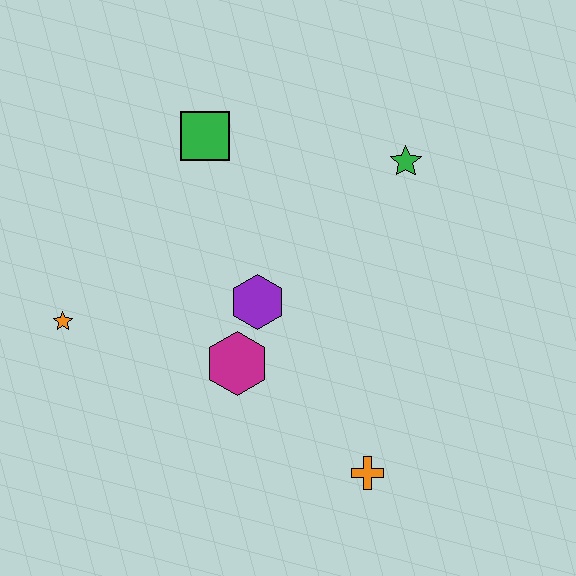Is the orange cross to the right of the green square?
Yes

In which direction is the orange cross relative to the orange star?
The orange cross is to the right of the orange star.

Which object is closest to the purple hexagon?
The magenta hexagon is closest to the purple hexagon.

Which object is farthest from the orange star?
The green star is farthest from the orange star.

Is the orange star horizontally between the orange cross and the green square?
No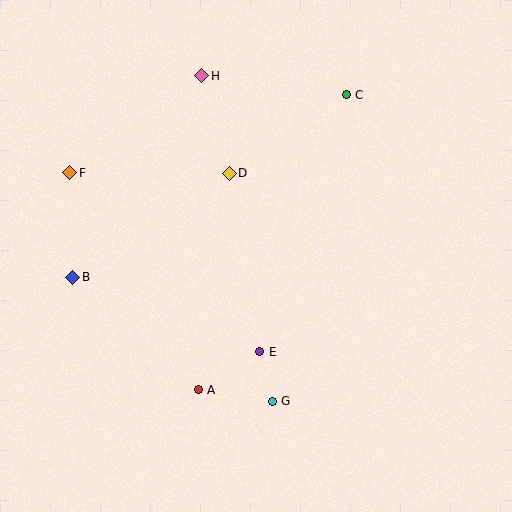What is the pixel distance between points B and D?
The distance between B and D is 188 pixels.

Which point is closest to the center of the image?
Point D at (229, 173) is closest to the center.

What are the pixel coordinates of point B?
Point B is at (73, 277).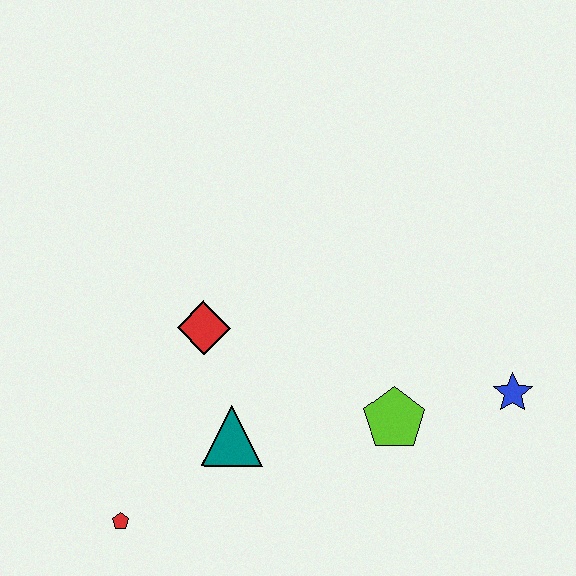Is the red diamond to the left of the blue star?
Yes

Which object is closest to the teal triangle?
The red diamond is closest to the teal triangle.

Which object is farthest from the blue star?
The red pentagon is farthest from the blue star.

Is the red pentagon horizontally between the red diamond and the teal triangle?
No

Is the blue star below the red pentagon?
No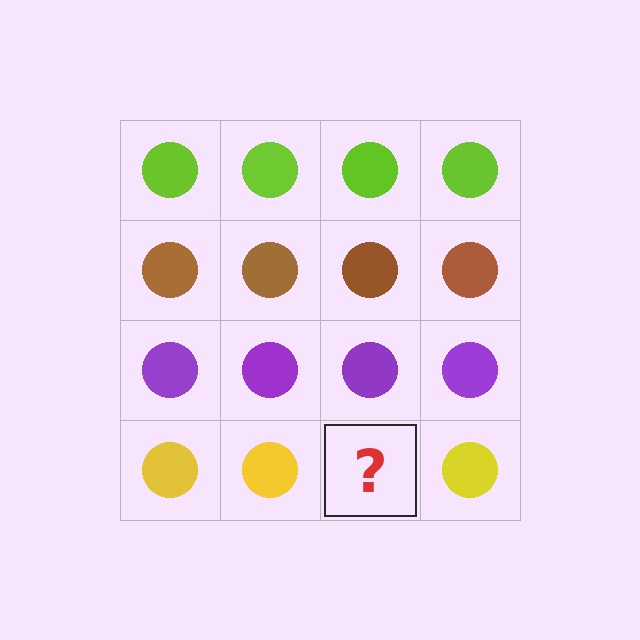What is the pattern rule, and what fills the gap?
The rule is that each row has a consistent color. The gap should be filled with a yellow circle.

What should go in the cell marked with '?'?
The missing cell should contain a yellow circle.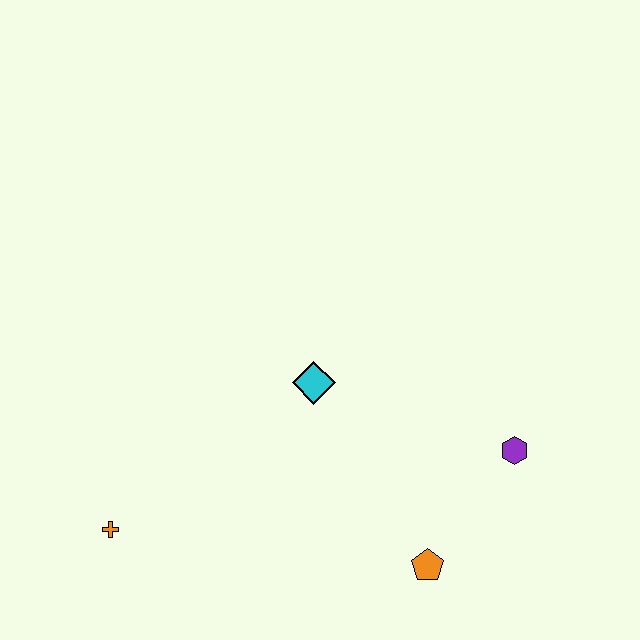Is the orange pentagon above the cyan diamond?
No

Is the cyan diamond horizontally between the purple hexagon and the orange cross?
Yes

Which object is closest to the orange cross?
The cyan diamond is closest to the orange cross.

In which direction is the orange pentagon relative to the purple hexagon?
The orange pentagon is below the purple hexagon.